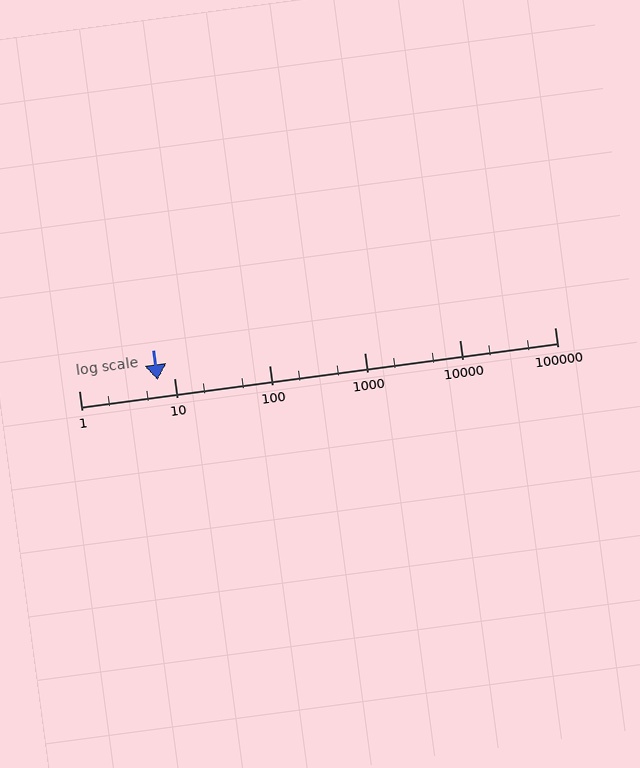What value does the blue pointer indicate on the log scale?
The pointer indicates approximately 6.8.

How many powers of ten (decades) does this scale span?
The scale spans 5 decades, from 1 to 100000.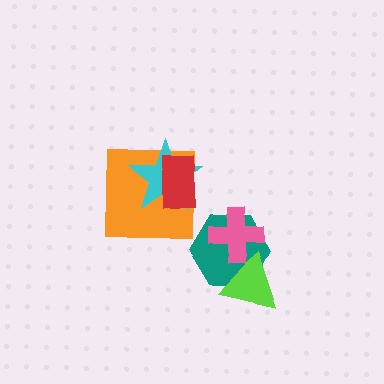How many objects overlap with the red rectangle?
2 objects overlap with the red rectangle.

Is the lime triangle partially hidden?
Yes, it is partially covered by another shape.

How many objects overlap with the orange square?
2 objects overlap with the orange square.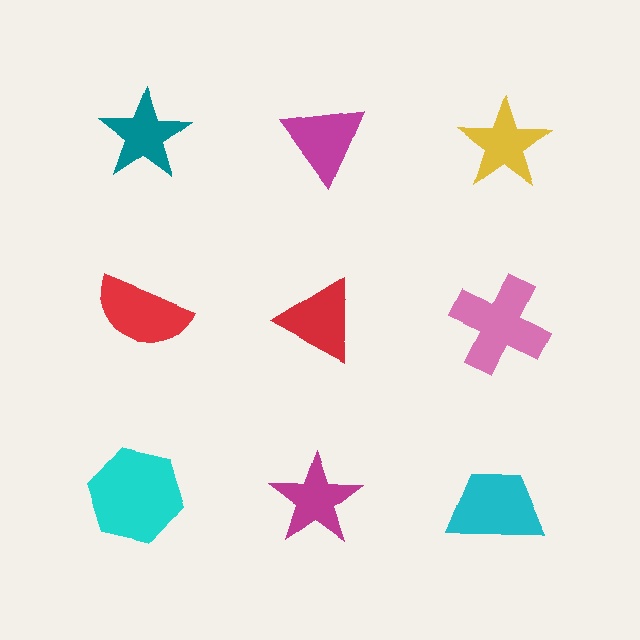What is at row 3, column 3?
A cyan trapezoid.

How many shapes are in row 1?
3 shapes.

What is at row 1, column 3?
A yellow star.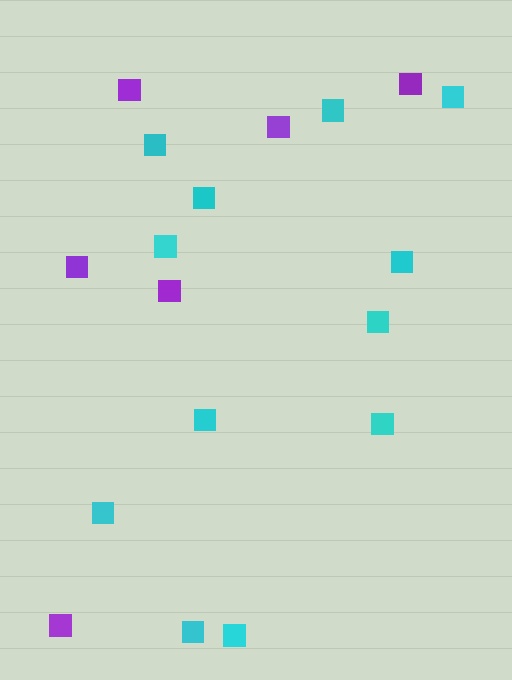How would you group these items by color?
There are 2 groups: one group of cyan squares (12) and one group of purple squares (6).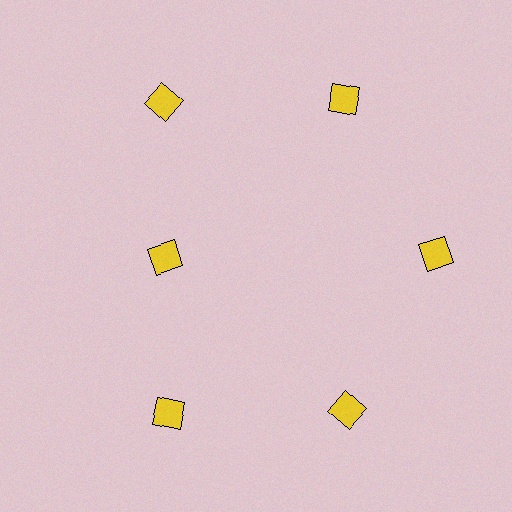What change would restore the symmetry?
The symmetry would be restored by moving it outward, back onto the ring so that all 6 diamonds sit at equal angles and equal distance from the center.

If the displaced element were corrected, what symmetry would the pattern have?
It would have 6-fold rotational symmetry — the pattern would map onto itself every 60 degrees.